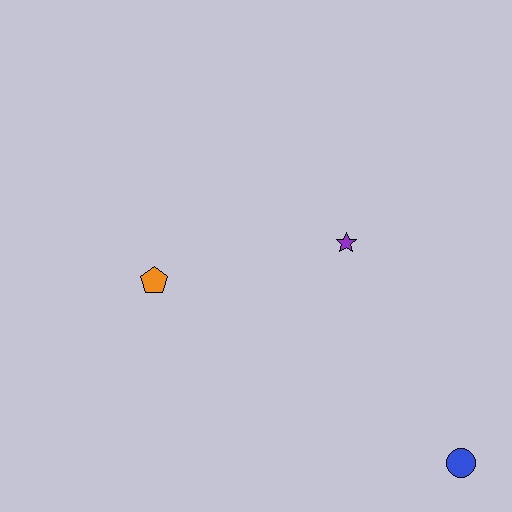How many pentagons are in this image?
There is 1 pentagon.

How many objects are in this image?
There are 3 objects.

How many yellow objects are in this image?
There are no yellow objects.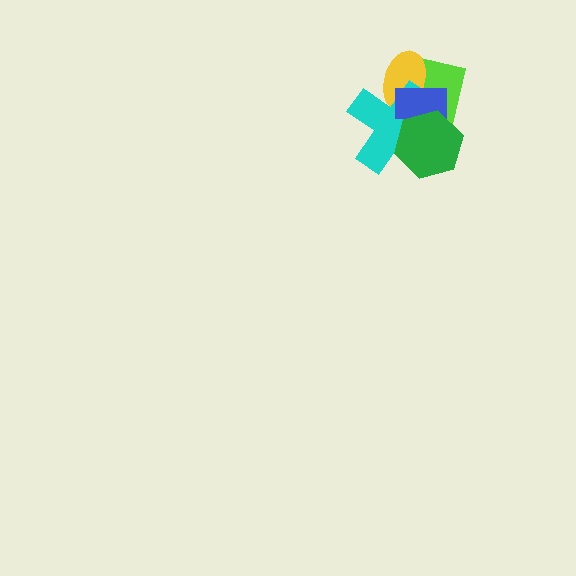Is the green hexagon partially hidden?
No, no other shape covers it.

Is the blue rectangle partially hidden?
Yes, it is partially covered by another shape.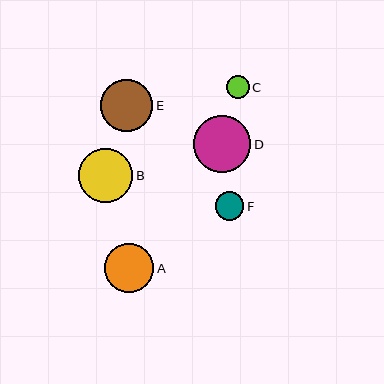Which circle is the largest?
Circle D is the largest with a size of approximately 57 pixels.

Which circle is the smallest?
Circle C is the smallest with a size of approximately 23 pixels.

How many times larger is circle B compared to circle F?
Circle B is approximately 1.9 times the size of circle F.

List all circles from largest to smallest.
From largest to smallest: D, B, E, A, F, C.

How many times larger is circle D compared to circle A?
Circle D is approximately 1.2 times the size of circle A.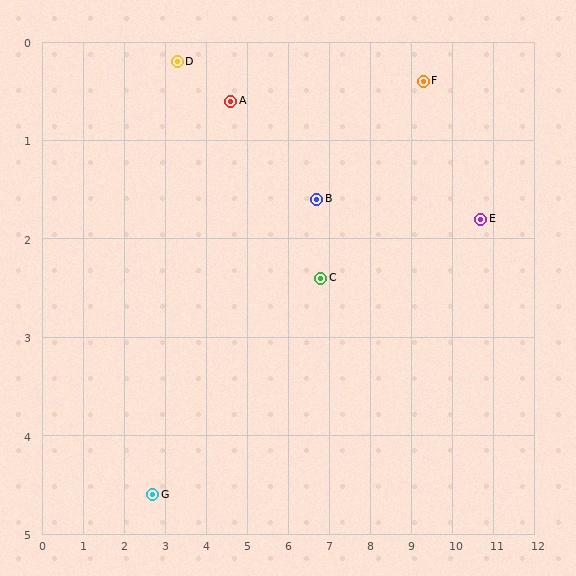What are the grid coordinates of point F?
Point F is at approximately (9.3, 0.4).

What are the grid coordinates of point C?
Point C is at approximately (6.8, 2.4).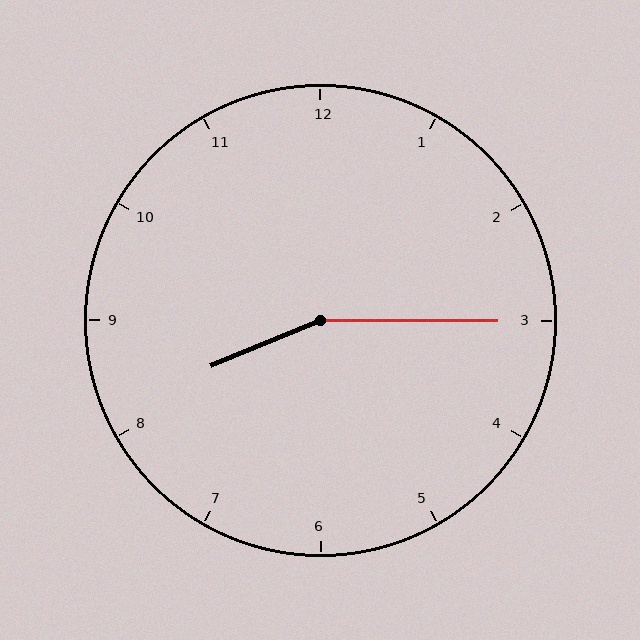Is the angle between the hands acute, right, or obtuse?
It is obtuse.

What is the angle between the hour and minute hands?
Approximately 158 degrees.